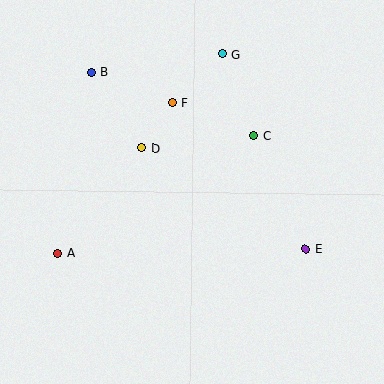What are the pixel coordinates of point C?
Point C is at (253, 136).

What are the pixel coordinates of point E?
Point E is at (306, 249).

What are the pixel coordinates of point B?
Point B is at (91, 72).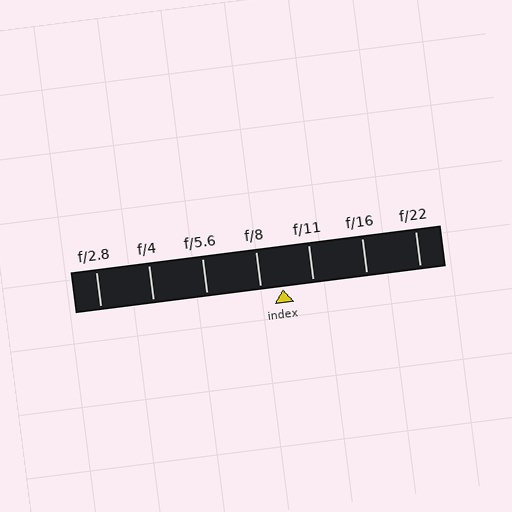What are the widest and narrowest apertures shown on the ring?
The widest aperture shown is f/2.8 and the narrowest is f/22.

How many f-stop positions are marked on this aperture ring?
There are 7 f-stop positions marked.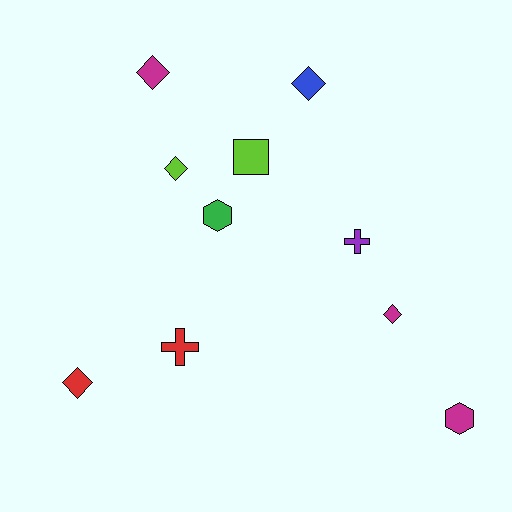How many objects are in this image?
There are 10 objects.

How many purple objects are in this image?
There is 1 purple object.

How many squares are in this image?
There is 1 square.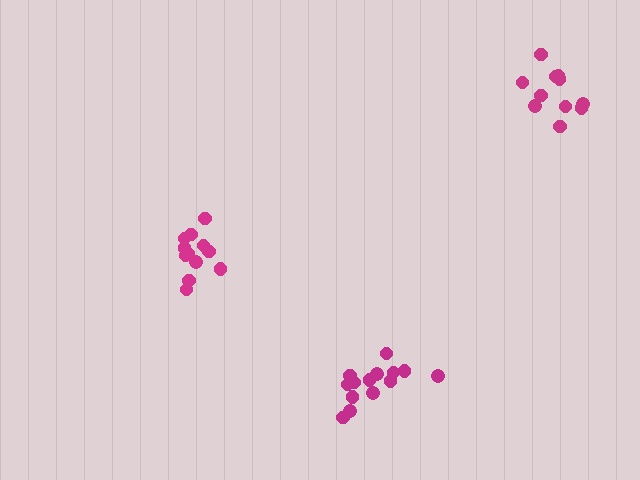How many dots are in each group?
Group 1: 11 dots, Group 2: 12 dots, Group 3: 14 dots (37 total).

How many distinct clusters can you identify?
There are 3 distinct clusters.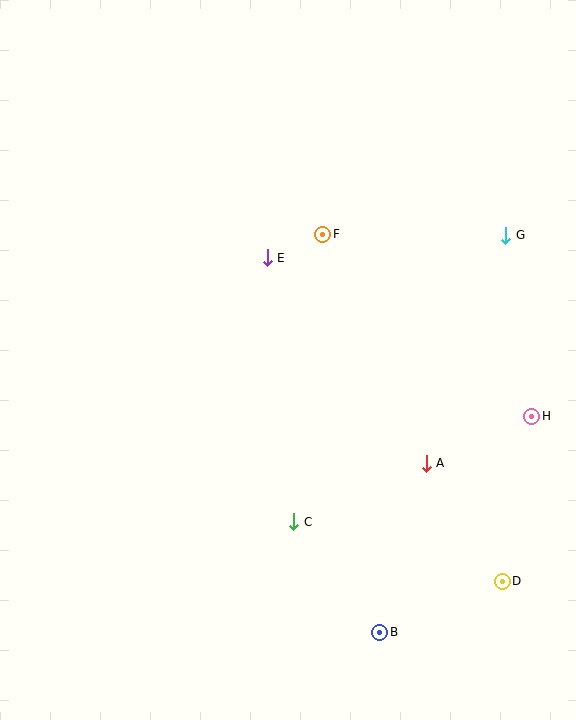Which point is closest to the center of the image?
Point E at (267, 258) is closest to the center.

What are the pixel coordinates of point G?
Point G is at (506, 235).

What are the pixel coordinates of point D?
Point D is at (502, 581).